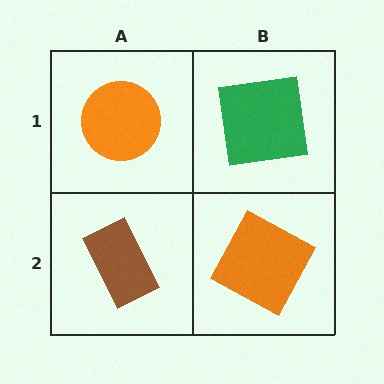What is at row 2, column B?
An orange square.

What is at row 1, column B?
A green square.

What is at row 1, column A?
An orange circle.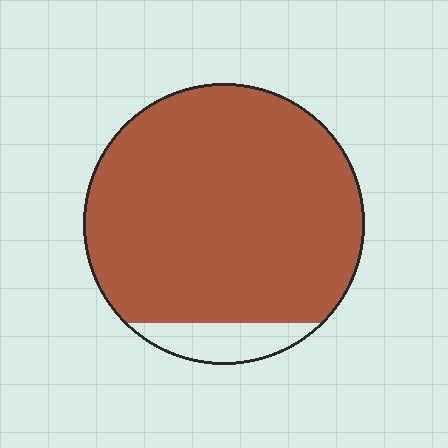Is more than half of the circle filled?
Yes.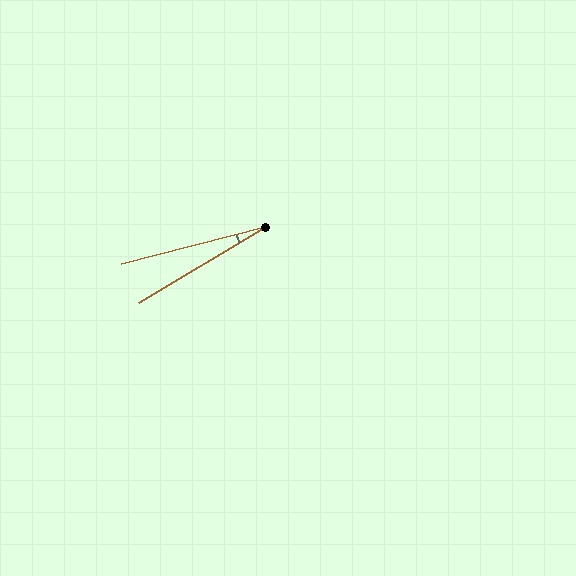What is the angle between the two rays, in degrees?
Approximately 17 degrees.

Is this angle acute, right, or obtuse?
It is acute.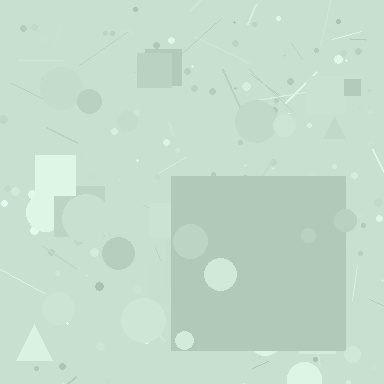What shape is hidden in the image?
A square is hidden in the image.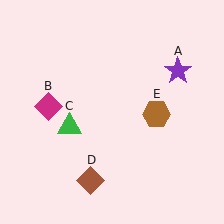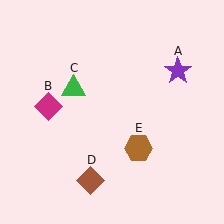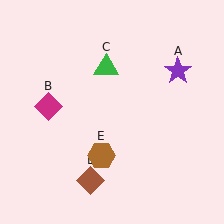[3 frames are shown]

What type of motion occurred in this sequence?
The green triangle (object C), brown hexagon (object E) rotated clockwise around the center of the scene.